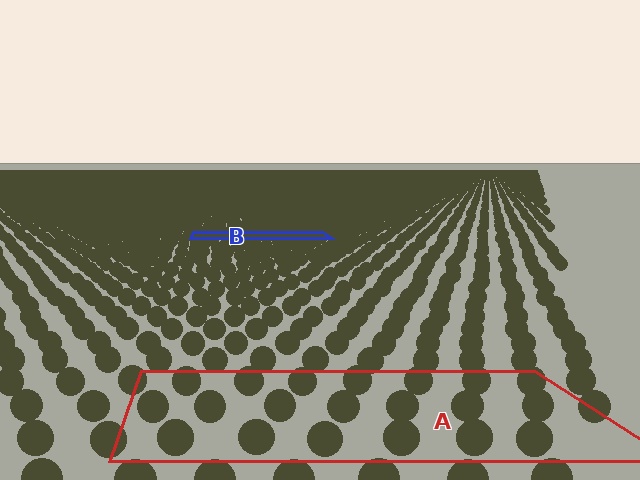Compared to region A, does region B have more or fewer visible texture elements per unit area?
Region B has more texture elements per unit area — they are packed more densely because it is farther away.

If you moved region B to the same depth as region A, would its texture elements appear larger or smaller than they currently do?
They would appear larger. At a closer depth, the same texture elements are projected at a bigger on-screen size.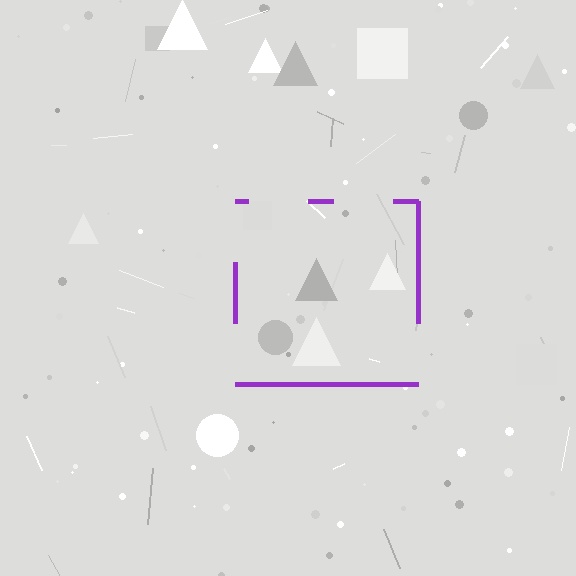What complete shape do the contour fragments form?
The contour fragments form a square.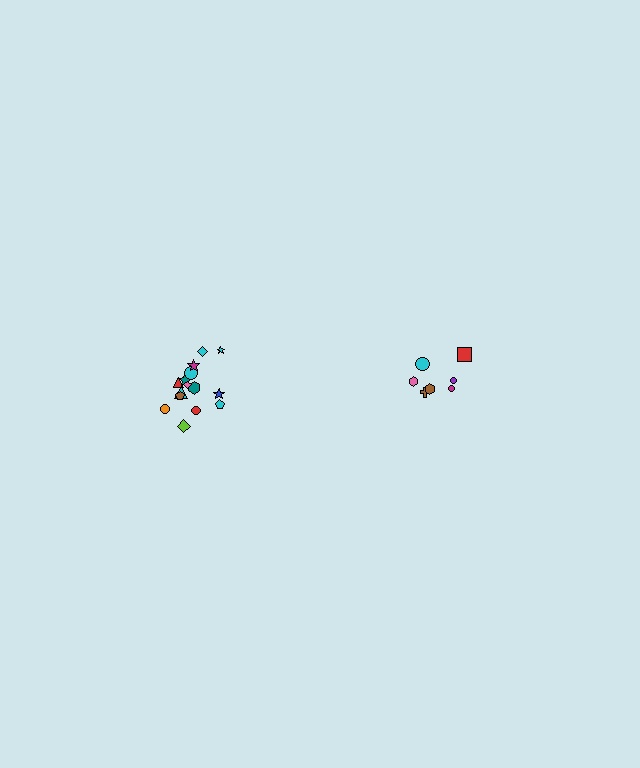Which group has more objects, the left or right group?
The left group.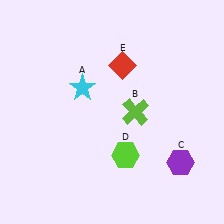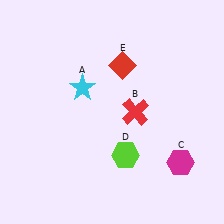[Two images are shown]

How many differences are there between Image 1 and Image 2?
There are 2 differences between the two images.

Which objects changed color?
B changed from lime to red. C changed from purple to magenta.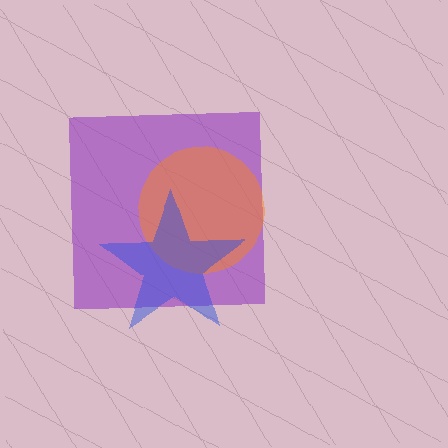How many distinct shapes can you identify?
There are 3 distinct shapes: a purple square, an orange circle, a blue star.